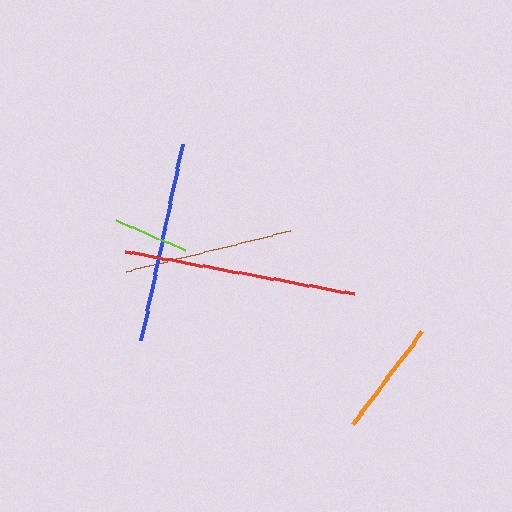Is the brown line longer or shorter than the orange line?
The brown line is longer than the orange line.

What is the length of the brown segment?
The brown segment is approximately 169 pixels long.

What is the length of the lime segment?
The lime segment is approximately 76 pixels long.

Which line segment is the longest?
The red line is the longest at approximately 233 pixels.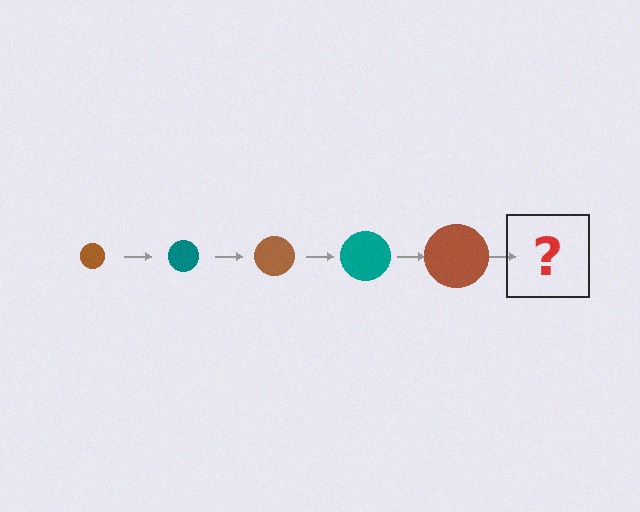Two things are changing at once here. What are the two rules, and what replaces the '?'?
The two rules are that the circle grows larger each step and the color cycles through brown and teal. The '?' should be a teal circle, larger than the previous one.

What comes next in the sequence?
The next element should be a teal circle, larger than the previous one.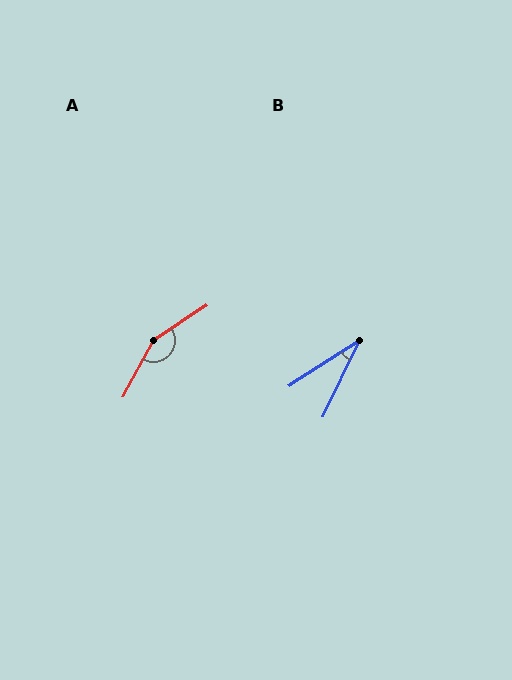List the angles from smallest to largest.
B (32°), A (152°).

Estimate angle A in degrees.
Approximately 152 degrees.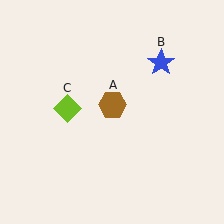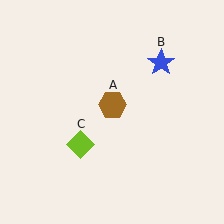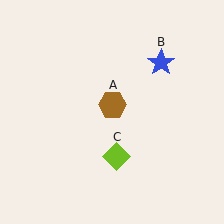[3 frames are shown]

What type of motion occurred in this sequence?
The lime diamond (object C) rotated counterclockwise around the center of the scene.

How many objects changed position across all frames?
1 object changed position: lime diamond (object C).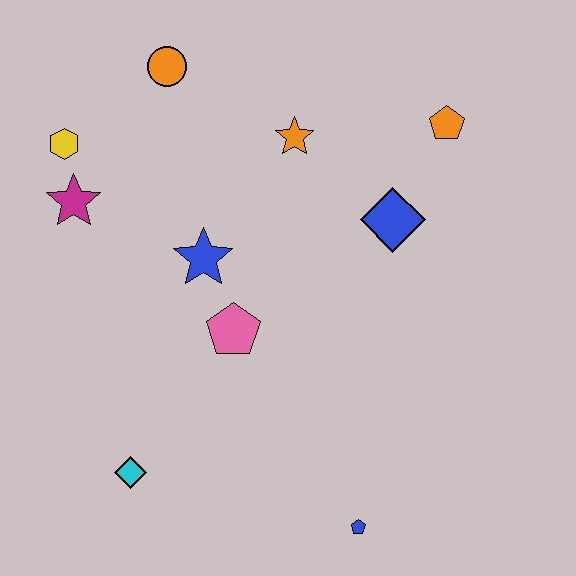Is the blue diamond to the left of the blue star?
No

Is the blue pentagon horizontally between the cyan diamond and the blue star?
No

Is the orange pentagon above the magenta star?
Yes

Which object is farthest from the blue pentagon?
The orange circle is farthest from the blue pentagon.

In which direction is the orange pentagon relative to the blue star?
The orange pentagon is to the right of the blue star.